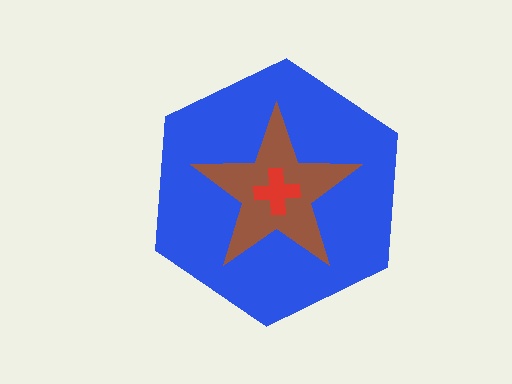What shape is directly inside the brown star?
The red cross.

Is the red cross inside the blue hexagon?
Yes.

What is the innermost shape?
The red cross.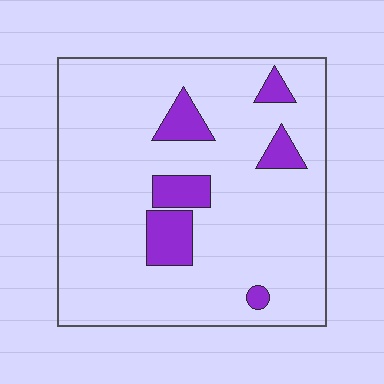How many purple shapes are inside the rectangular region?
6.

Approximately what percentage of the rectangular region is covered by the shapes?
Approximately 10%.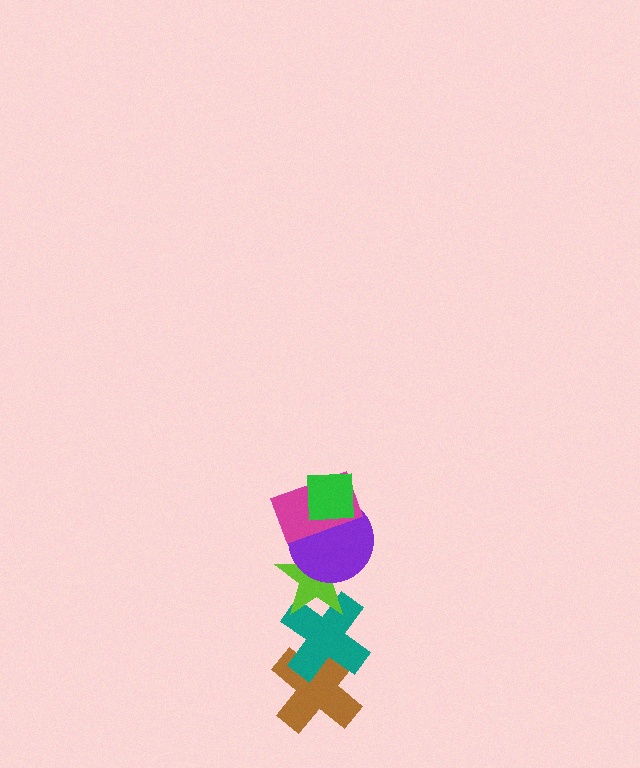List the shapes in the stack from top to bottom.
From top to bottom: the green square, the magenta rectangle, the purple circle, the lime star, the teal cross, the brown cross.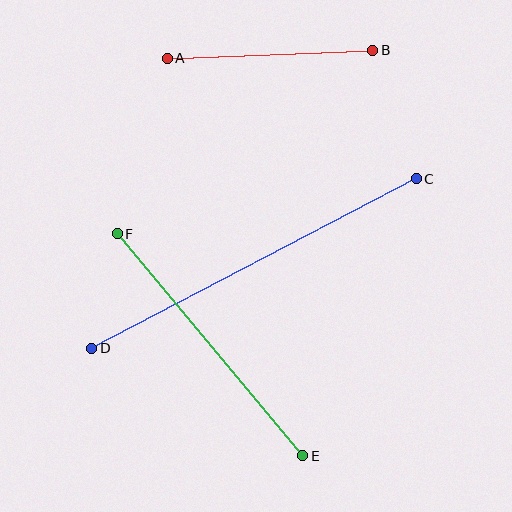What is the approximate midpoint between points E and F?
The midpoint is at approximately (210, 345) pixels.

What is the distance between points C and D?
The distance is approximately 366 pixels.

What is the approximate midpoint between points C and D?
The midpoint is at approximately (254, 264) pixels.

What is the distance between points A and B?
The distance is approximately 206 pixels.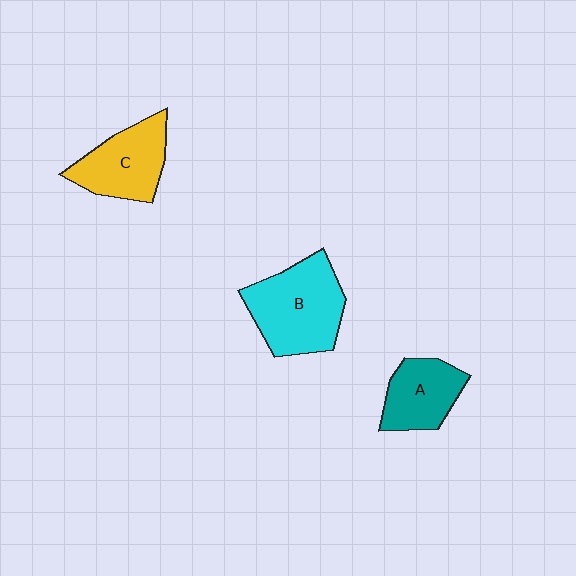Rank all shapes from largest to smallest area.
From largest to smallest: B (cyan), C (yellow), A (teal).